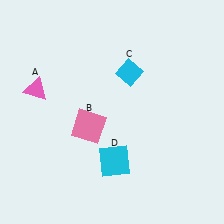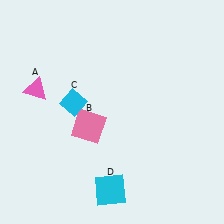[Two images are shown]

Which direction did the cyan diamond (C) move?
The cyan diamond (C) moved left.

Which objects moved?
The objects that moved are: the cyan diamond (C), the cyan square (D).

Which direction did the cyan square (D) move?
The cyan square (D) moved down.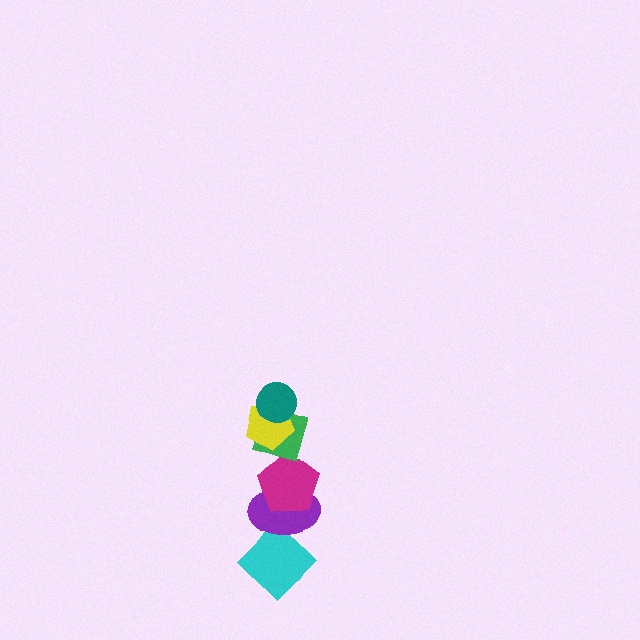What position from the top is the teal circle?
The teal circle is 1st from the top.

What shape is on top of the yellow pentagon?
The teal circle is on top of the yellow pentagon.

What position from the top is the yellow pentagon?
The yellow pentagon is 2nd from the top.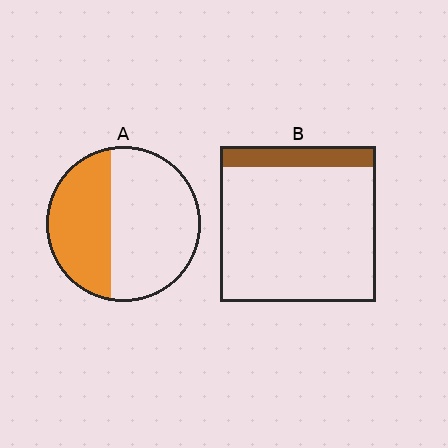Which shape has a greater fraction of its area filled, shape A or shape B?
Shape A.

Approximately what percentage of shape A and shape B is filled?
A is approximately 40% and B is approximately 15%.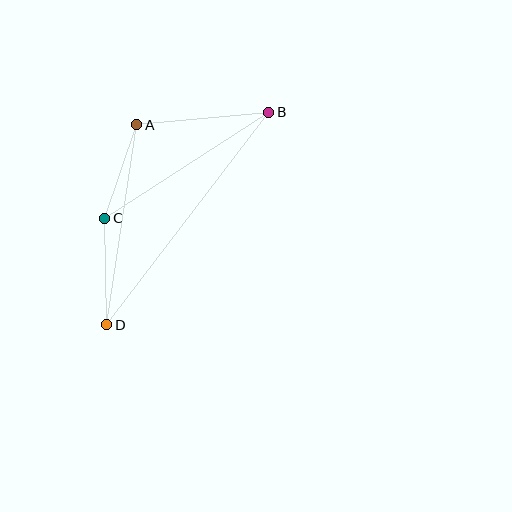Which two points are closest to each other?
Points A and C are closest to each other.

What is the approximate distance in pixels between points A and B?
The distance between A and B is approximately 133 pixels.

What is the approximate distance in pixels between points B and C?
The distance between B and C is approximately 195 pixels.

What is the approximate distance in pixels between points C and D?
The distance between C and D is approximately 106 pixels.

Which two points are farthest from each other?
Points B and D are farthest from each other.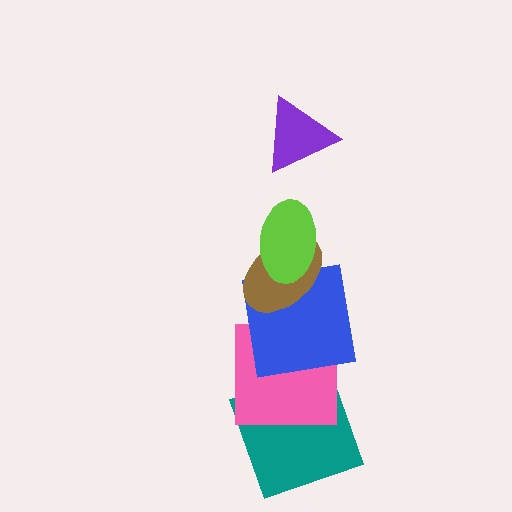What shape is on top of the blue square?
The brown ellipse is on top of the blue square.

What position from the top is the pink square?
The pink square is 5th from the top.